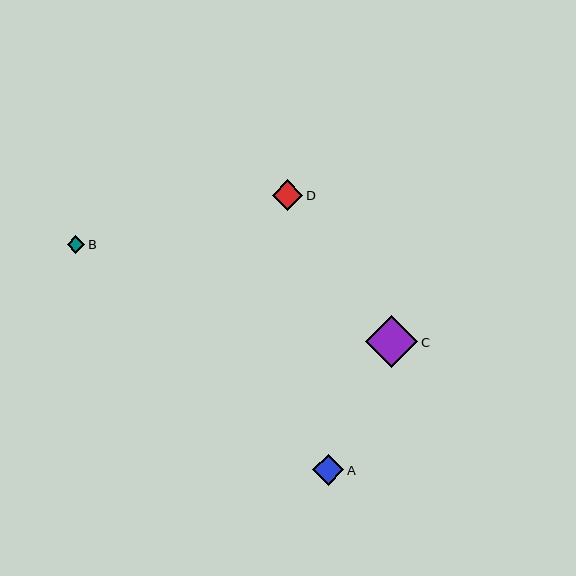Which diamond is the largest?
Diamond C is the largest with a size of approximately 52 pixels.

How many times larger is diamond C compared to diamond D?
Diamond C is approximately 1.7 times the size of diamond D.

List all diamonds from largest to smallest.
From largest to smallest: C, A, D, B.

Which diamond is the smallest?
Diamond B is the smallest with a size of approximately 17 pixels.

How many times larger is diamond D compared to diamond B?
Diamond D is approximately 1.7 times the size of diamond B.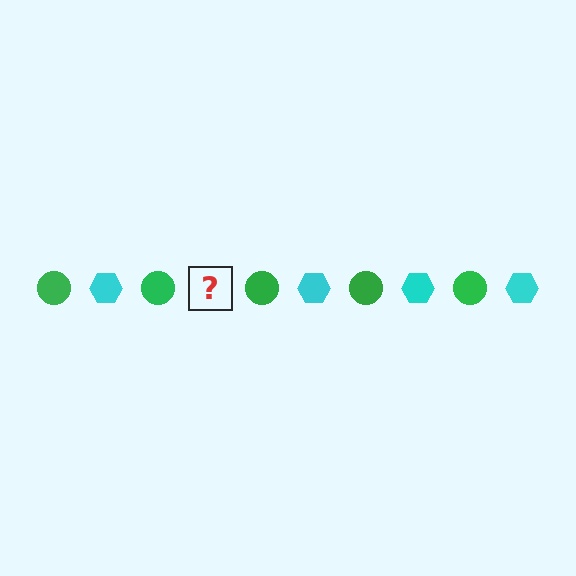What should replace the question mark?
The question mark should be replaced with a cyan hexagon.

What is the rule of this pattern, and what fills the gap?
The rule is that the pattern alternates between green circle and cyan hexagon. The gap should be filled with a cyan hexagon.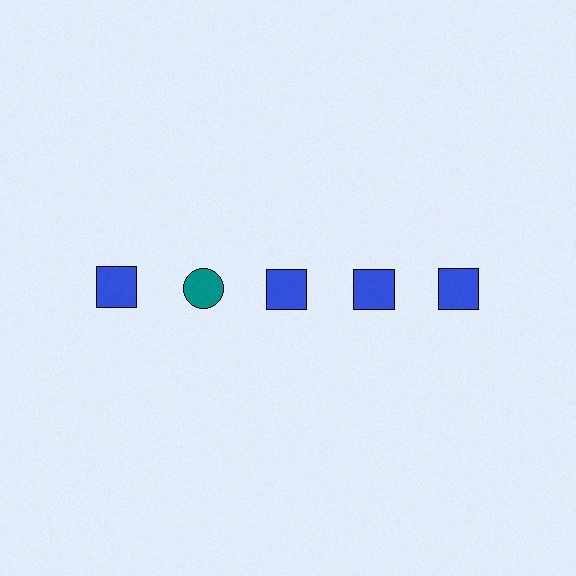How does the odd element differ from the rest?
It differs in both color (teal instead of blue) and shape (circle instead of square).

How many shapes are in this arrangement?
There are 5 shapes arranged in a grid pattern.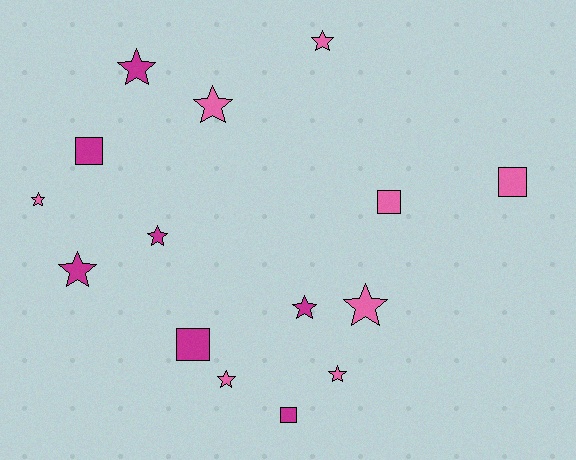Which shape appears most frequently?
Star, with 10 objects.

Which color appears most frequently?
Pink, with 8 objects.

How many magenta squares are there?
There are 3 magenta squares.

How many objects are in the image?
There are 15 objects.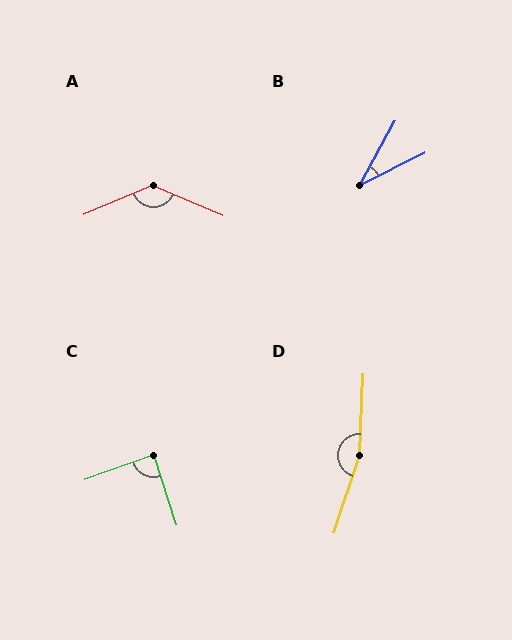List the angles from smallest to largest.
B (34°), C (88°), A (134°), D (164°).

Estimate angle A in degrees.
Approximately 134 degrees.